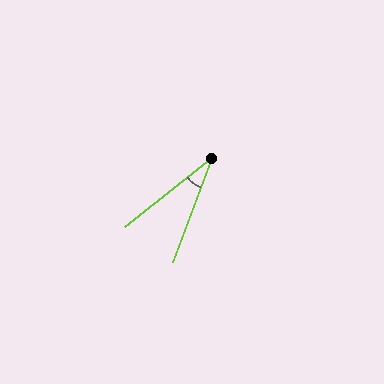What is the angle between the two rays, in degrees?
Approximately 31 degrees.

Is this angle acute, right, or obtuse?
It is acute.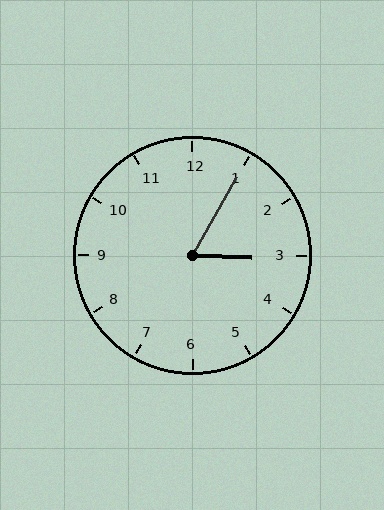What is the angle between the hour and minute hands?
Approximately 62 degrees.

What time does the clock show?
3:05.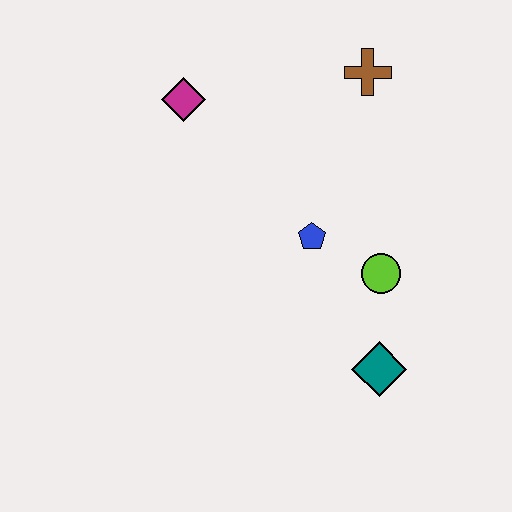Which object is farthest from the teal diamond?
The magenta diamond is farthest from the teal diamond.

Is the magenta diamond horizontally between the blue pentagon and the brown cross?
No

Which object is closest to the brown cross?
The blue pentagon is closest to the brown cross.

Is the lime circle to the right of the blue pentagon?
Yes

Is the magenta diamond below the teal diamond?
No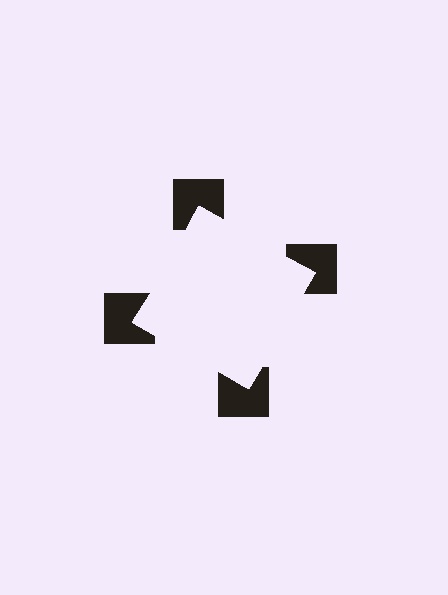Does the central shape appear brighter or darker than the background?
It typically appears slightly brighter than the background, even though no actual brightness change is drawn.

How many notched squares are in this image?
There are 4 — one at each vertex of the illusory square.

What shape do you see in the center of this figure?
An illusory square — its edges are inferred from the aligned wedge cuts in the notched squares, not physically drawn.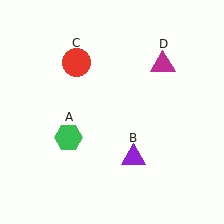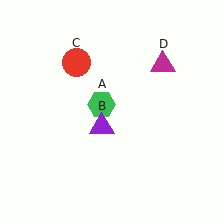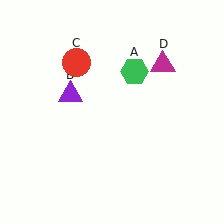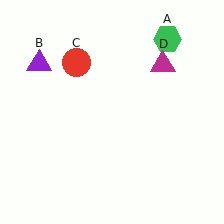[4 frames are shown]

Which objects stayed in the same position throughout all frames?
Red circle (object C) and magenta triangle (object D) remained stationary.